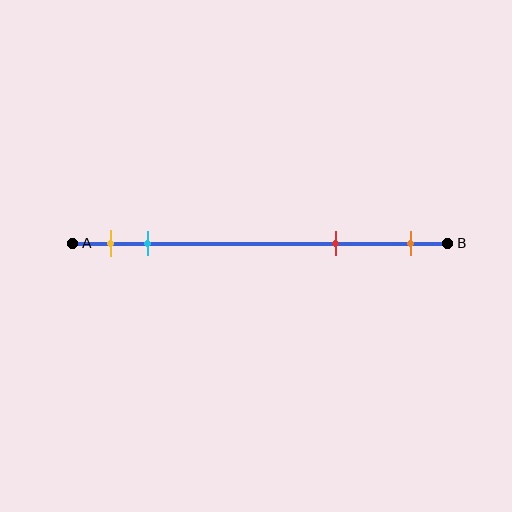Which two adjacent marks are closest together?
The yellow and cyan marks are the closest adjacent pair.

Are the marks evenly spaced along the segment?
No, the marks are not evenly spaced.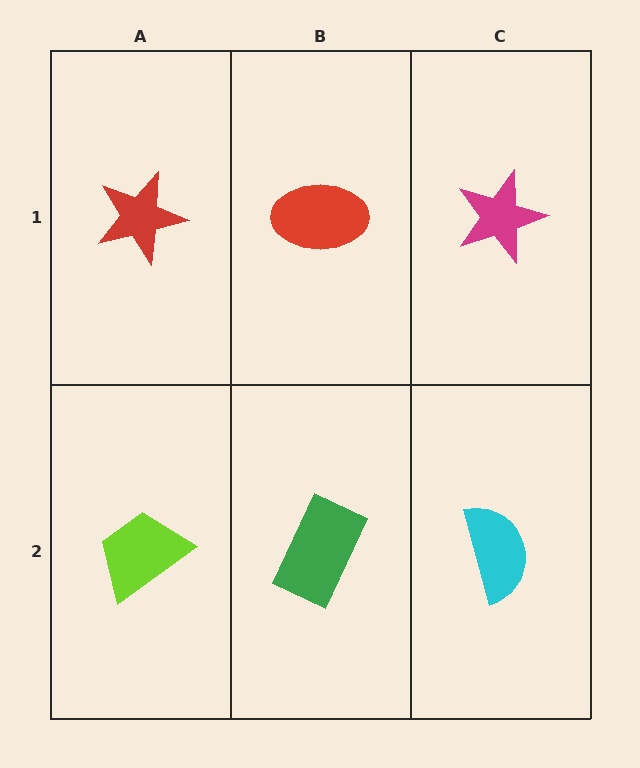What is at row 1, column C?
A magenta star.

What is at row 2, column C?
A cyan semicircle.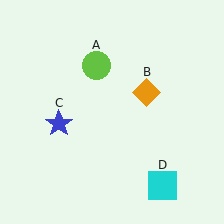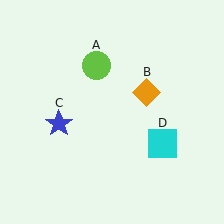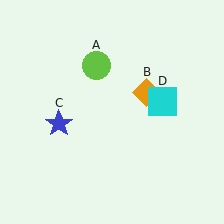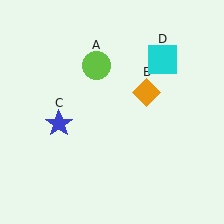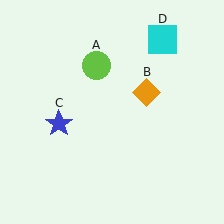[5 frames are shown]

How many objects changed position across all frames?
1 object changed position: cyan square (object D).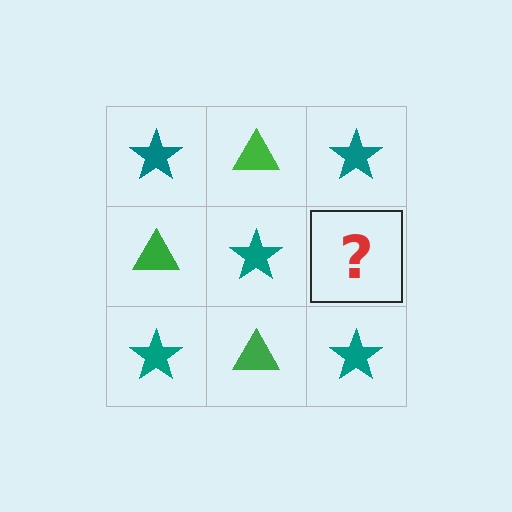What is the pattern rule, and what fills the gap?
The rule is that it alternates teal star and green triangle in a checkerboard pattern. The gap should be filled with a green triangle.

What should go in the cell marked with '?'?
The missing cell should contain a green triangle.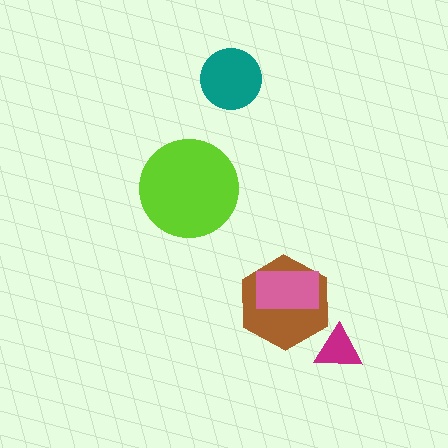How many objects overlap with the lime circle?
0 objects overlap with the lime circle.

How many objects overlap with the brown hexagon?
1 object overlaps with the brown hexagon.